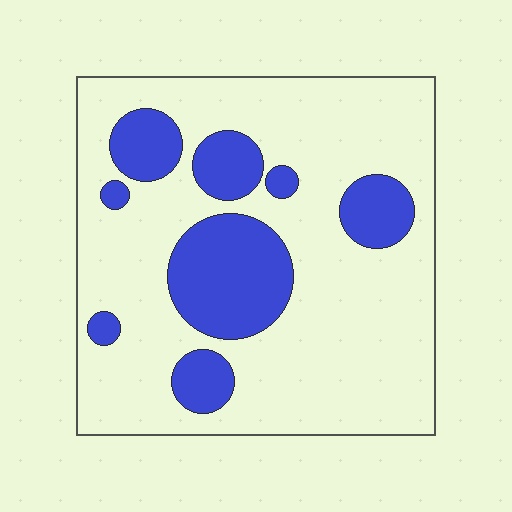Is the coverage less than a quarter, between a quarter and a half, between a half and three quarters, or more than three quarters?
Less than a quarter.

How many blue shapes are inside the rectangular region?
8.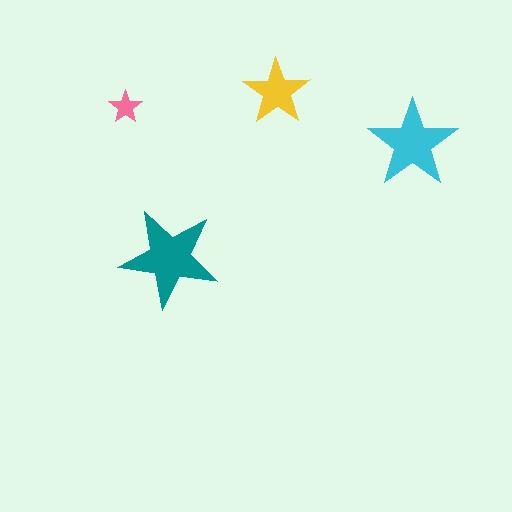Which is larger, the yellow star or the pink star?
The yellow one.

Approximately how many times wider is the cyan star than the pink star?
About 2.5 times wider.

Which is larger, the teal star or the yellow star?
The teal one.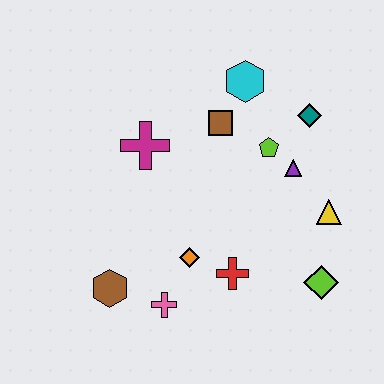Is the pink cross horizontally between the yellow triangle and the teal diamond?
No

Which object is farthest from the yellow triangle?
The brown hexagon is farthest from the yellow triangle.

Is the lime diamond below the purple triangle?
Yes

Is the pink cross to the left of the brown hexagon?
No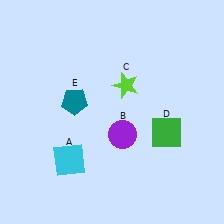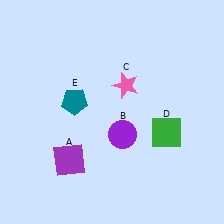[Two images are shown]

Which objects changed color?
A changed from cyan to purple. C changed from lime to pink.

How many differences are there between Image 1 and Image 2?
There are 2 differences between the two images.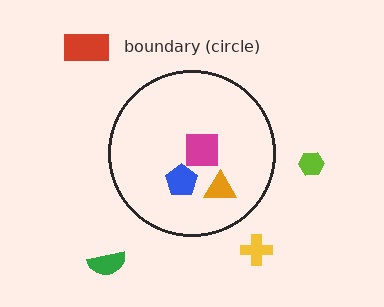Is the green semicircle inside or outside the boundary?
Outside.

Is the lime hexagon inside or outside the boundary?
Outside.